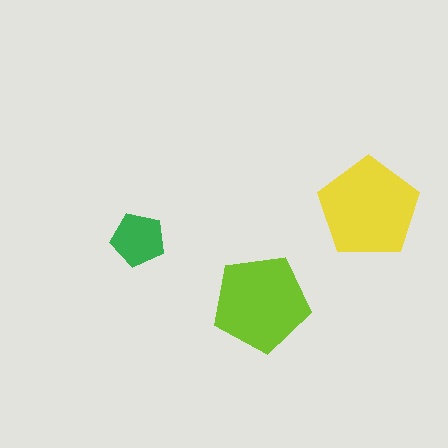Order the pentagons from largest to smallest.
the yellow one, the lime one, the green one.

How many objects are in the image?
There are 3 objects in the image.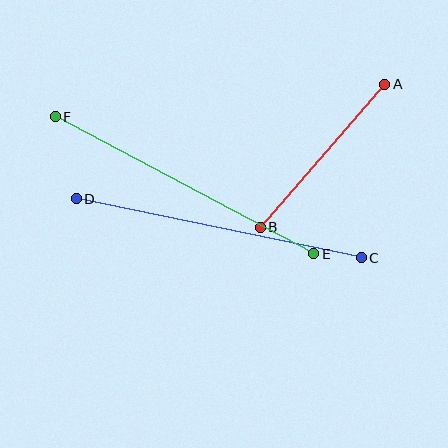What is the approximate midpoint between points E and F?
The midpoint is at approximately (185, 185) pixels.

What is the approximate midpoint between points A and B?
The midpoint is at approximately (322, 156) pixels.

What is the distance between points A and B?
The distance is approximately 189 pixels.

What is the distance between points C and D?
The distance is approximately 291 pixels.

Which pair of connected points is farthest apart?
Points E and F are farthest apart.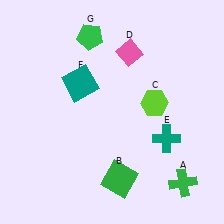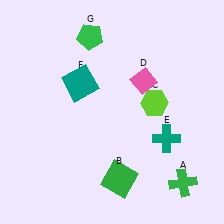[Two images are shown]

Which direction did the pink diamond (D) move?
The pink diamond (D) moved down.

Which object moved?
The pink diamond (D) moved down.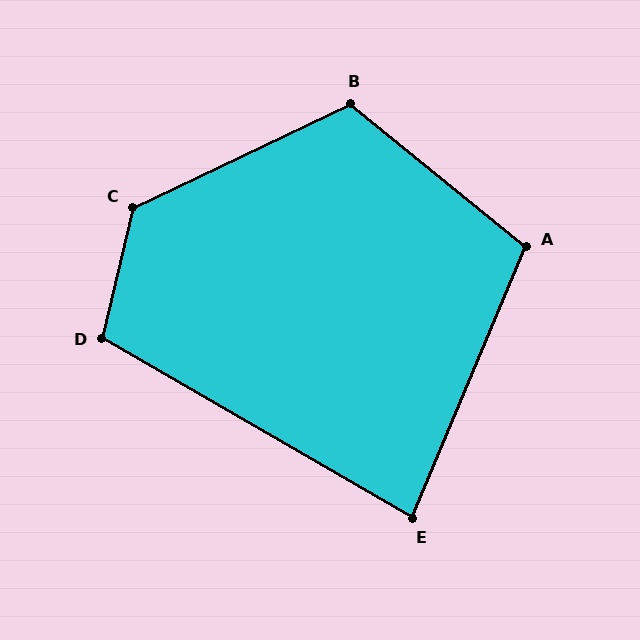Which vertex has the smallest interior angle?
E, at approximately 83 degrees.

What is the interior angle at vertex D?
Approximately 107 degrees (obtuse).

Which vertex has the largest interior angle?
C, at approximately 129 degrees.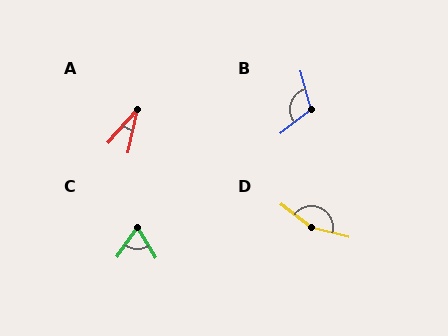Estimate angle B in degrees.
Approximately 111 degrees.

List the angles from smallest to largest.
A (29°), C (66°), B (111°), D (156°).